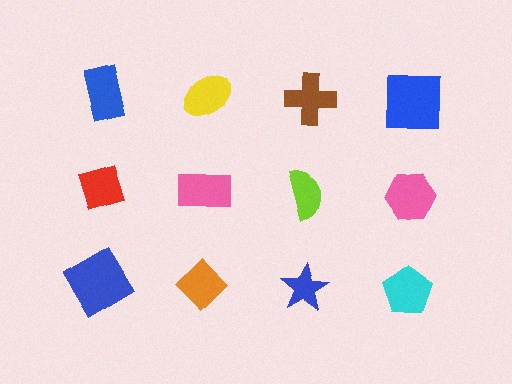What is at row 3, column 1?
A blue diamond.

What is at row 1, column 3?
A brown cross.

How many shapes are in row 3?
4 shapes.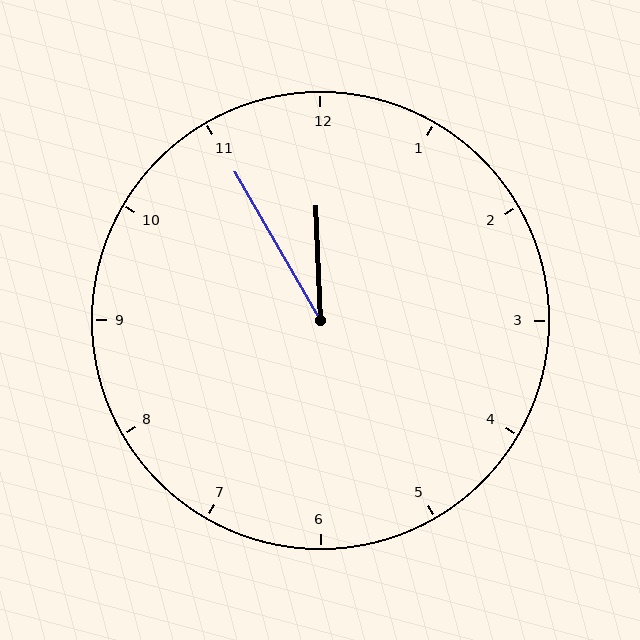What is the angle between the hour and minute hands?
Approximately 28 degrees.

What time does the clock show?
11:55.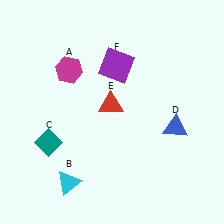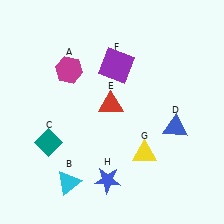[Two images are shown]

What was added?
A yellow triangle (G), a blue star (H) were added in Image 2.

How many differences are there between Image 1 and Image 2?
There are 2 differences between the two images.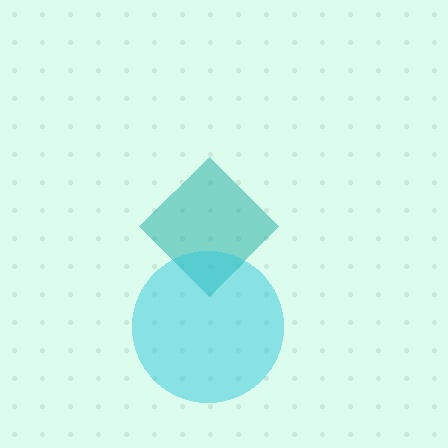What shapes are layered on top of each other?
The layered shapes are: a teal diamond, a cyan circle.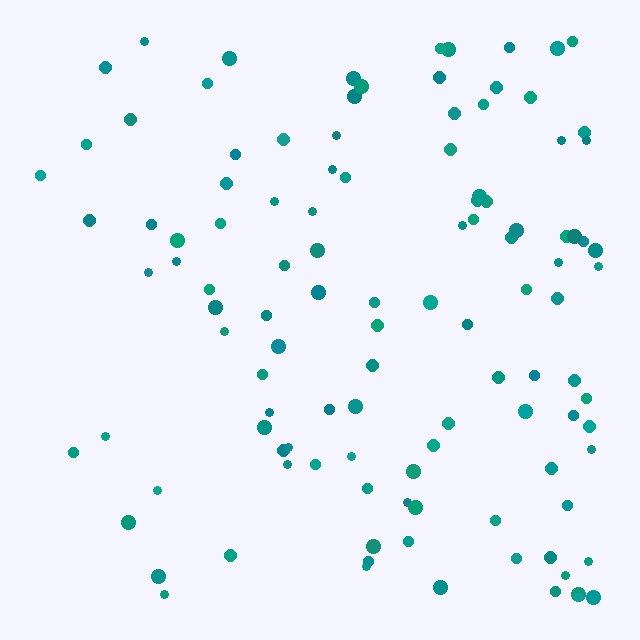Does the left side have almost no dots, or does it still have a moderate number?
Still a moderate number, just noticeably fewer than the right.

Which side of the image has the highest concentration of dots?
The right.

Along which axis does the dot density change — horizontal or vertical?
Horizontal.